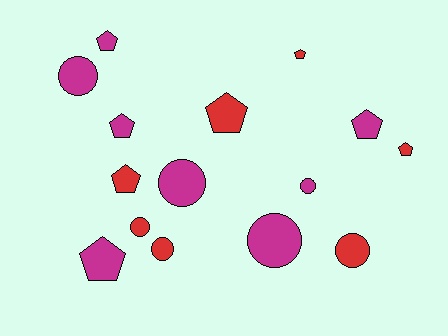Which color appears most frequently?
Magenta, with 8 objects.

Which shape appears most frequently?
Pentagon, with 8 objects.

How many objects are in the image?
There are 15 objects.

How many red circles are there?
There are 3 red circles.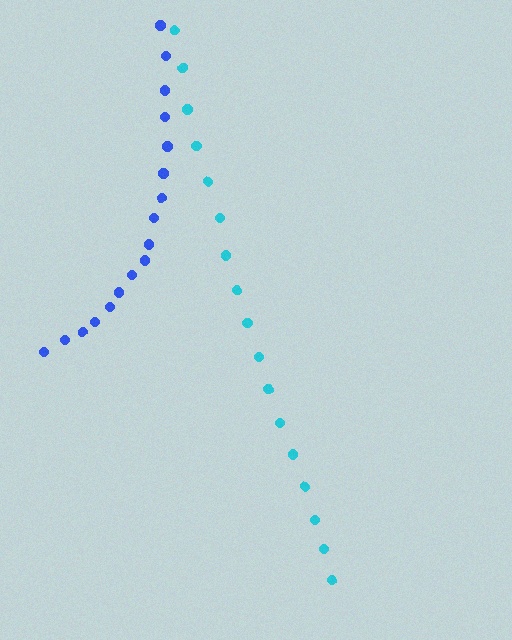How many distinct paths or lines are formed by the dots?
There are 2 distinct paths.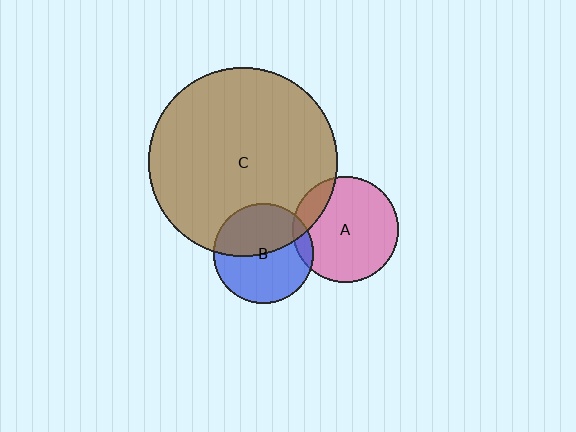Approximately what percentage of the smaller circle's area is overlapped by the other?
Approximately 45%.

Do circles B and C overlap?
Yes.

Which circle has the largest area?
Circle C (brown).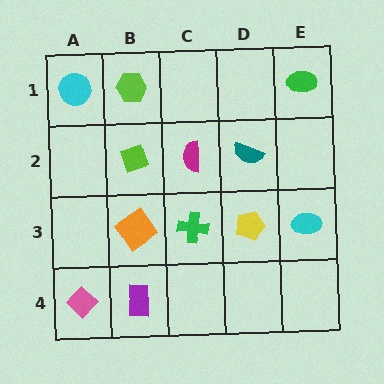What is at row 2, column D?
A teal semicircle.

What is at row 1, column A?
A cyan circle.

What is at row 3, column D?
A yellow pentagon.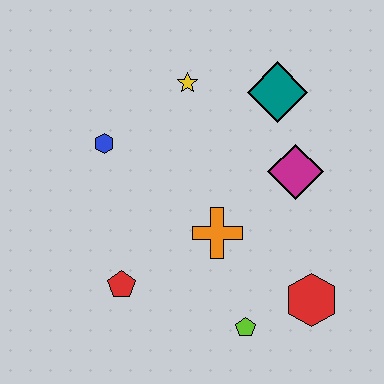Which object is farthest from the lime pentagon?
The yellow star is farthest from the lime pentagon.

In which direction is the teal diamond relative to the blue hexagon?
The teal diamond is to the right of the blue hexagon.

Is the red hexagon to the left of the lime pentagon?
No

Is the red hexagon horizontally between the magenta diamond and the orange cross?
No